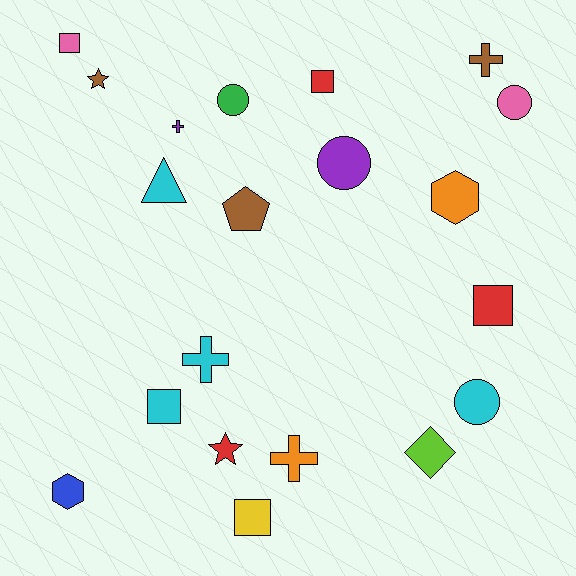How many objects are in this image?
There are 20 objects.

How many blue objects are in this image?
There is 1 blue object.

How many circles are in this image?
There are 4 circles.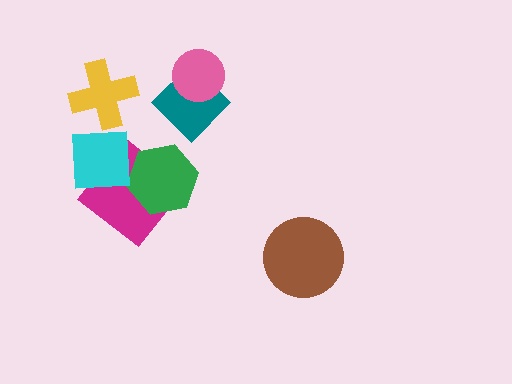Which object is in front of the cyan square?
The yellow cross is in front of the cyan square.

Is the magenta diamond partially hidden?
Yes, it is partially covered by another shape.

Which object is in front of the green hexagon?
The cyan square is in front of the green hexagon.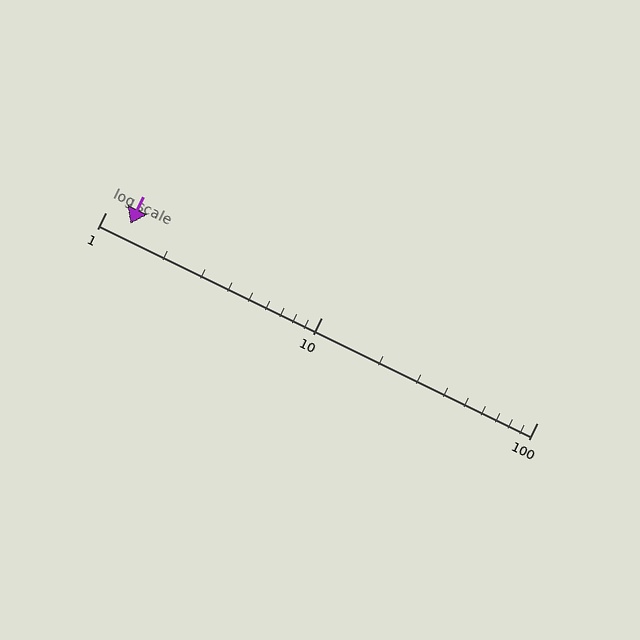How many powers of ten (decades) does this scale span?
The scale spans 2 decades, from 1 to 100.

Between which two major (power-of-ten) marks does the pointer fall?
The pointer is between 1 and 10.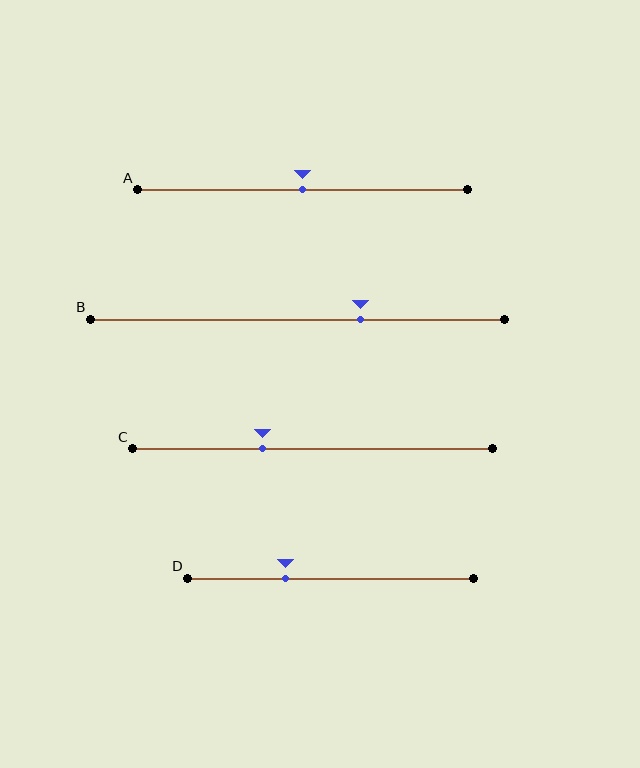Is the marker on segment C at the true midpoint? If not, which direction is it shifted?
No, the marker on segment C is shifted to the left by about 14% of the segment length.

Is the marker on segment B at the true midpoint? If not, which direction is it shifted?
No, the marker on segment B is shifted to the right by about 15% of the segment length.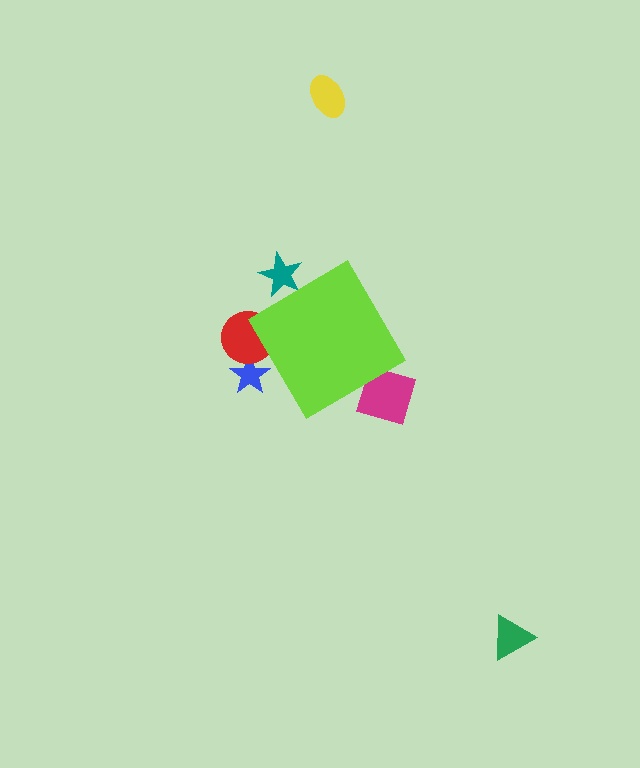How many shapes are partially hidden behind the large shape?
4 shapes are partially hidden.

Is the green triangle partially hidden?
No, the green triangle is fully visible.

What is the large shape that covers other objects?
A lime diamond.